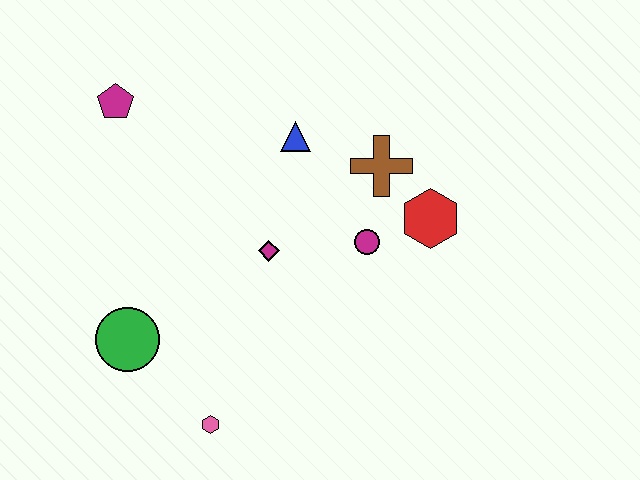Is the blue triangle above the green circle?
Yes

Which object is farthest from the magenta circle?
The magenta pentagon is farthest from the magenta circle.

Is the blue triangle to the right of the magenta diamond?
Yes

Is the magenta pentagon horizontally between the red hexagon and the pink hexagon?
No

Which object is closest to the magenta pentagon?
The blue triangle is closest to the magenta pentagon.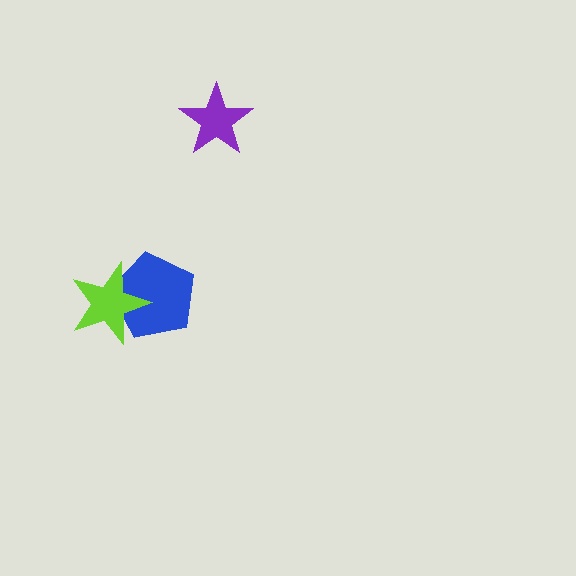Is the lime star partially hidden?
No, no other shape covers it.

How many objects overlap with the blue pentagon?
1 object overlaps with the blue pentagon.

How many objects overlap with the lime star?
1 object overlaps with the lime star.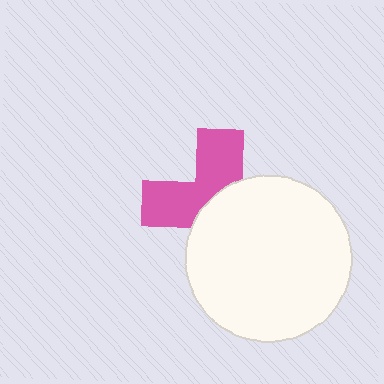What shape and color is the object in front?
The object in front is a white circle.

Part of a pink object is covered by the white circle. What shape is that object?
It is a cross.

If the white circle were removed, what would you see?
You would see the complete pink cross.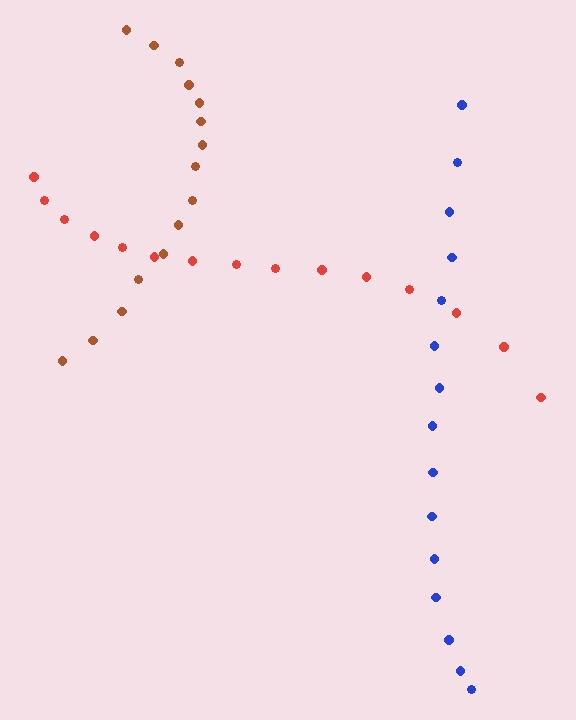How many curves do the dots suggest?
There are 3 distinct paths.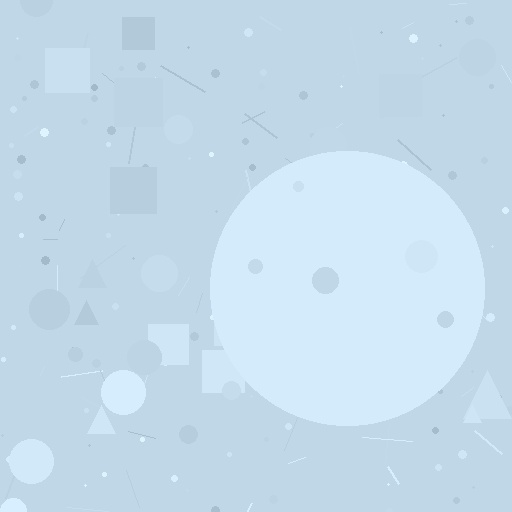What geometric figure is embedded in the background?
A circle is embedded in the background.